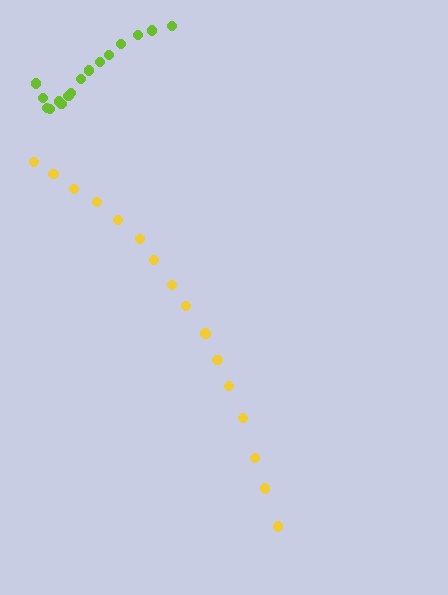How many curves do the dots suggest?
There are 2 distinct paths.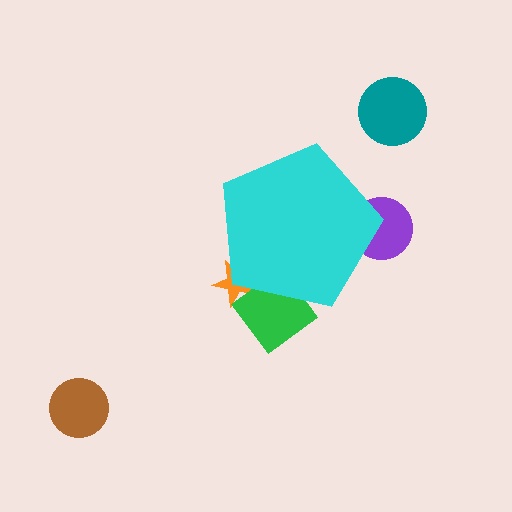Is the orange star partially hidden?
Yes, the orange star is partially hidden behind the cyan pentagon.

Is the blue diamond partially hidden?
Yes, the blue diamond is partially hidden behind the cyan pentagon.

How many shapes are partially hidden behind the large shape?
4 shapes are partially hidden.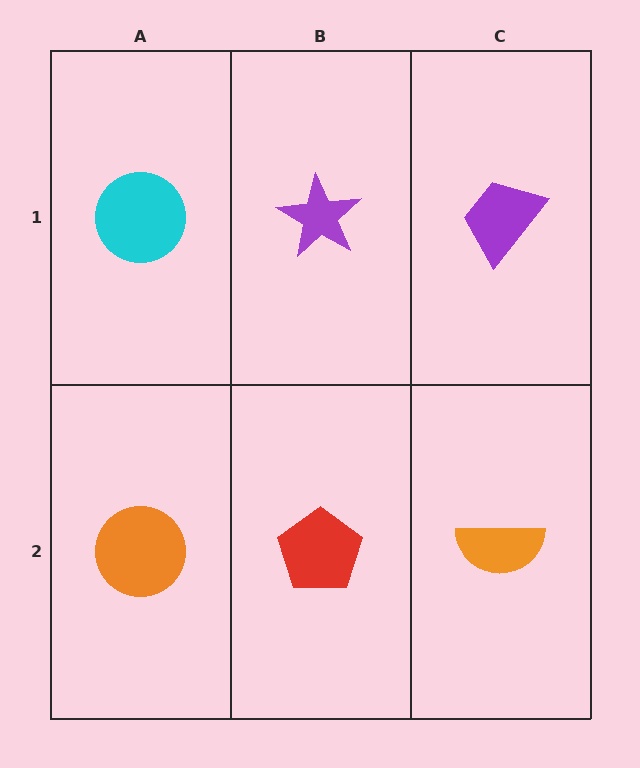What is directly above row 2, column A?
A cyan circle.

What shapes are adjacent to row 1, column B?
A red pentagon (row 2, column B), a cyan circle (row 1, column A), a purple trapezoid (row 1, column C).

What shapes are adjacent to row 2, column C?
A purple trapezoid (row 1, column C), a red pentagon (row 2, column B).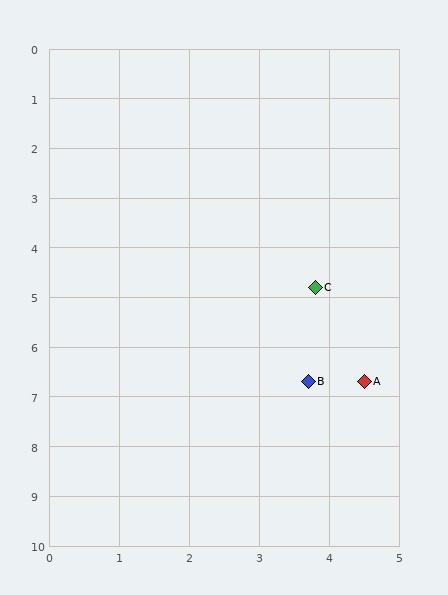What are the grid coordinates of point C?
Point C is at approximately (3.8, 4.8).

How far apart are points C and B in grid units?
Points C and B are about 1.9 grid units apart.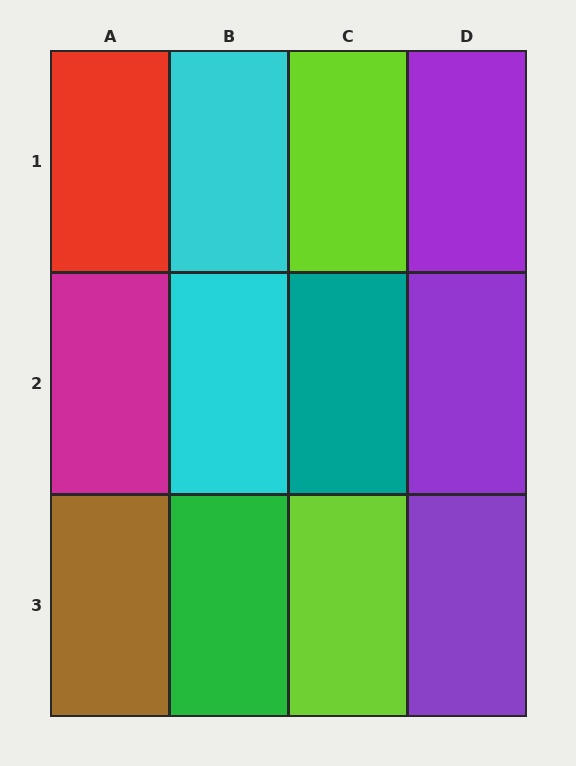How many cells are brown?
1 cell is brown.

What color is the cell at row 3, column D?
Purple.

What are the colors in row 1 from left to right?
Red, cyan, lime, purple.